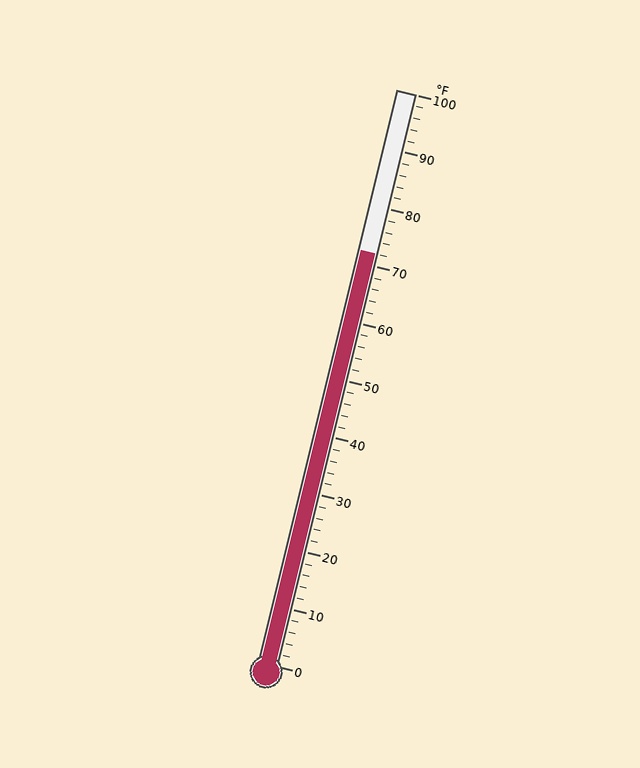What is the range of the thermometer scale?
The thermometer scale ranges from 0°F to 100°F.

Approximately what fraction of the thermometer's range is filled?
The thermometer is filled to approximately 70% of its range.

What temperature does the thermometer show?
The thermometer shows approximately 72°F.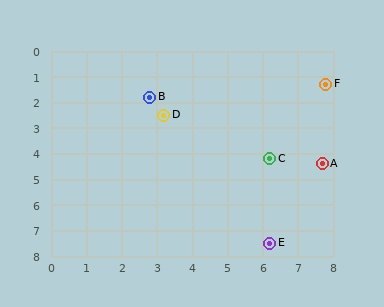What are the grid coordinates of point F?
Point F is at approximately (7.8, 1.3).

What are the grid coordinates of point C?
Point C is at approximately (6.2, 4.2).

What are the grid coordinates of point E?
Point E is at approximately (6.2, 7.5).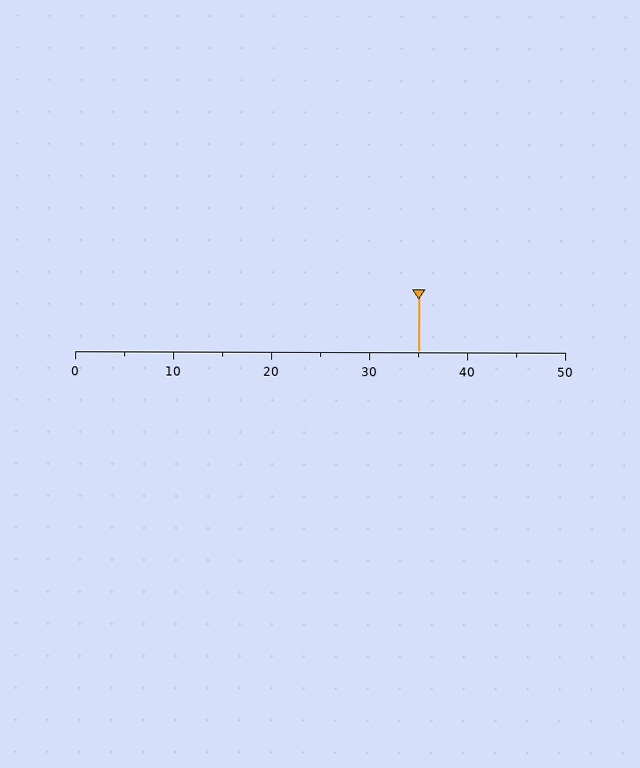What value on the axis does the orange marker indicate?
The marker indicates approximately 35.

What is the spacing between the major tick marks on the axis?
The major ticks are spaced 10 apart.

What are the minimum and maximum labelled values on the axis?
The axis runs from 0 to 50.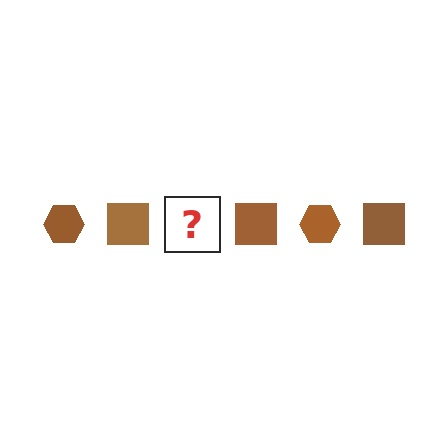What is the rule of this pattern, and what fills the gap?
The rule is that the pattern cycles through hexagon, square shapes in brown. The gap should be filled with a brown hexagon.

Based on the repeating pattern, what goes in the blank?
The blank should be a brown hexagon.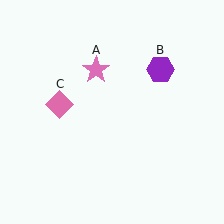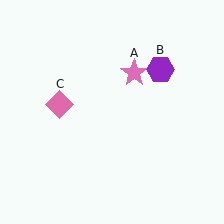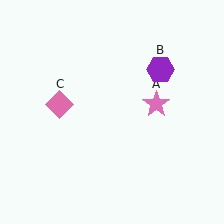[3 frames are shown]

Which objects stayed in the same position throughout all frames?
Purple hexagon (object B) and pink diamond (object C) remained stationary.